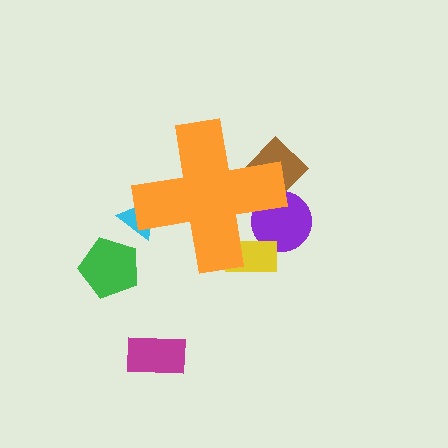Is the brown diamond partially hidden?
Yes, the brown diamond is partially hidden behind the orange cross.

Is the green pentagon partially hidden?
No, the green pentagon is fully visible.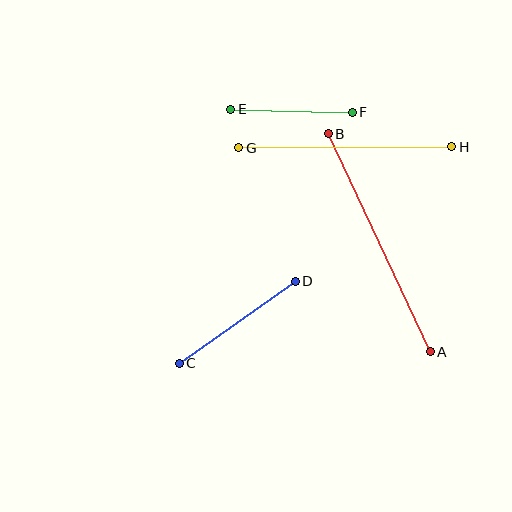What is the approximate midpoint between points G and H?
The midpoint is at approximately (345, 147) pixels.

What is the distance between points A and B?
The distance is approximately 241 pixels.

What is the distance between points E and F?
The distance is approximately 122 pixels.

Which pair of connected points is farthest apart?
Points A and B are farthest apart.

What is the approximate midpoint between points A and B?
The midpoint is at approximately (379, 243) pixels.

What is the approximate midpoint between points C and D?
The midpoint is at approximately (237, 322) pixels.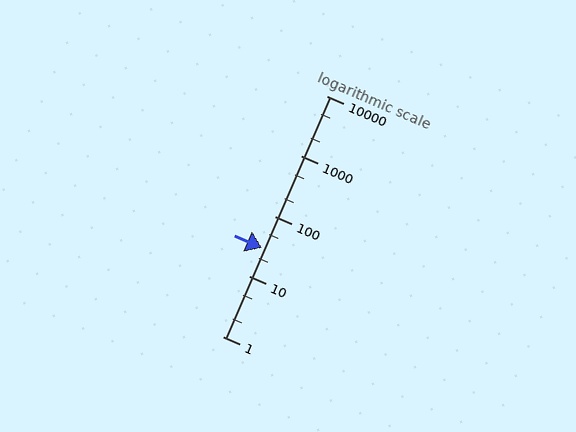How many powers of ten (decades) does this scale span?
The scale spans 4 decades, from 1 to 10000.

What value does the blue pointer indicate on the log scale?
The pointer indicates approximately 30.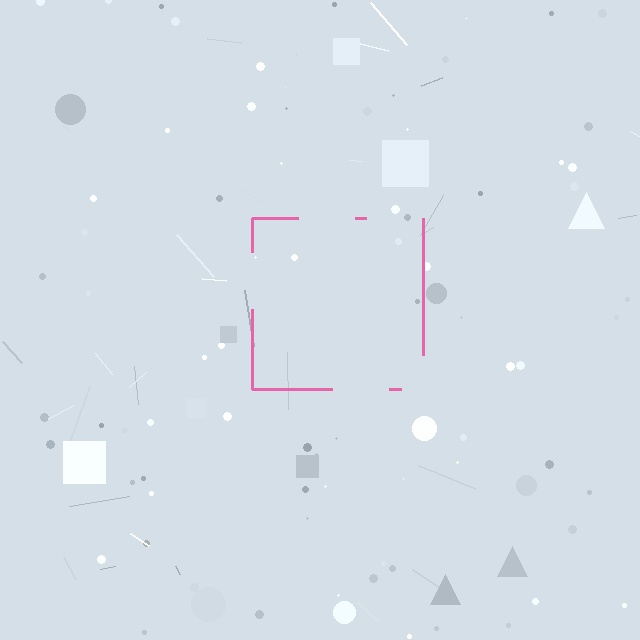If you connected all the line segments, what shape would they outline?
They would outline a square.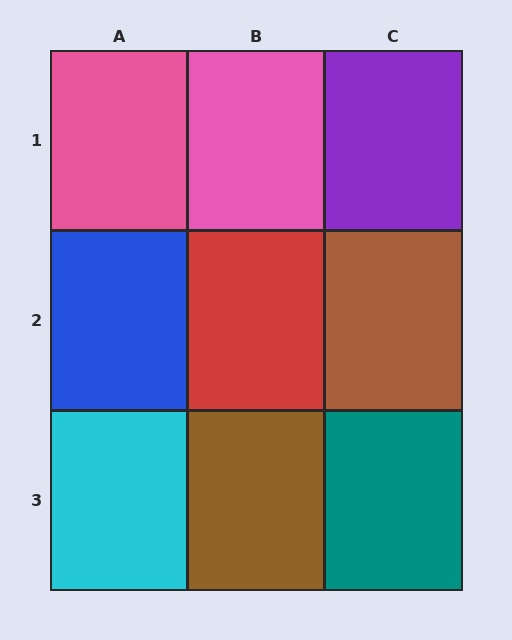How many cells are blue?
1 cell is blue.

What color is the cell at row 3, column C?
Teal.